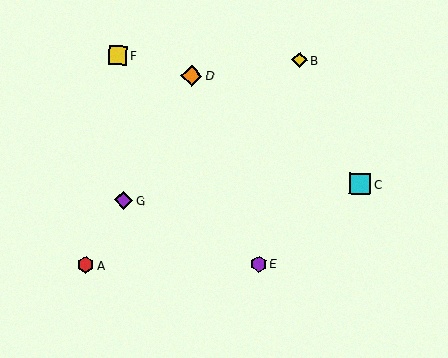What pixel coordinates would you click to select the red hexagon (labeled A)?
Click at (86, 265) to select the red hexagon A.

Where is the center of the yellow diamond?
The center of the yellow diamond is at (300, 60).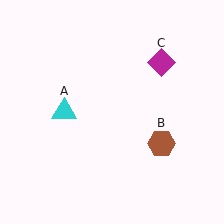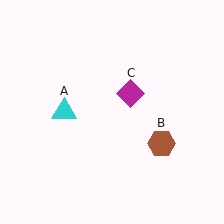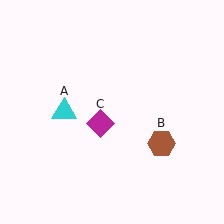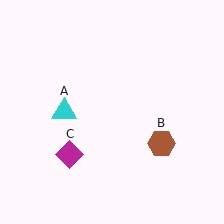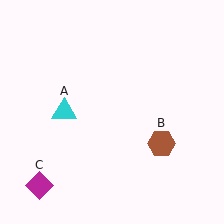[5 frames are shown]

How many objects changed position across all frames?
1 object changed position: magenta diamond (object C).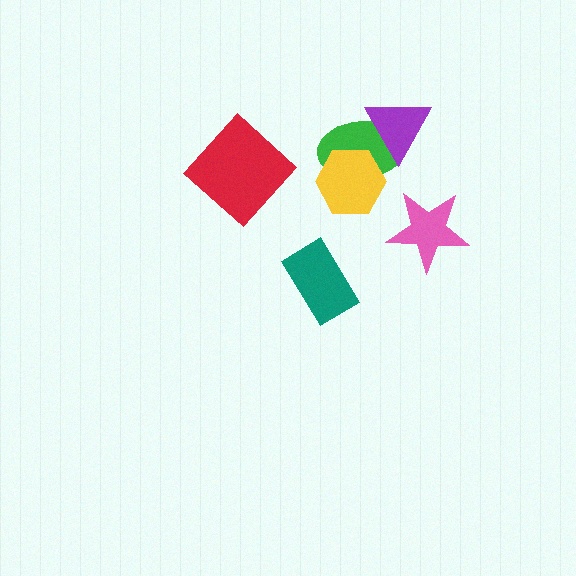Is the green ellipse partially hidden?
Yes, it is partially covered by another shape.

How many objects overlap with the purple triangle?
1 object overlaps with the purple triangle.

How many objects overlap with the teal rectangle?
0 objects overlap with the teal rectangle.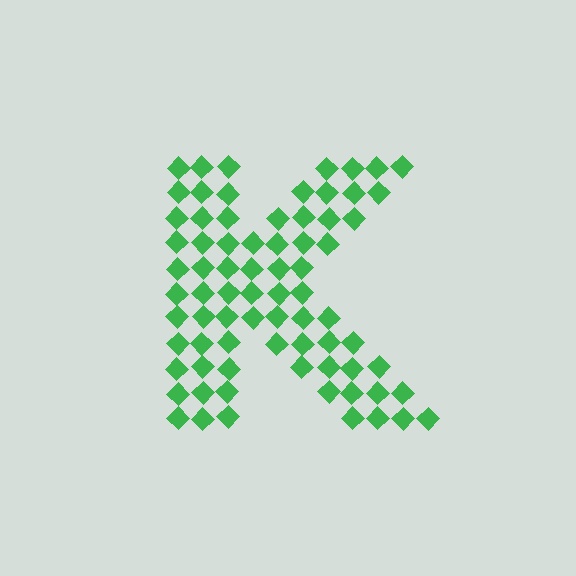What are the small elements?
The small elements are diamonds.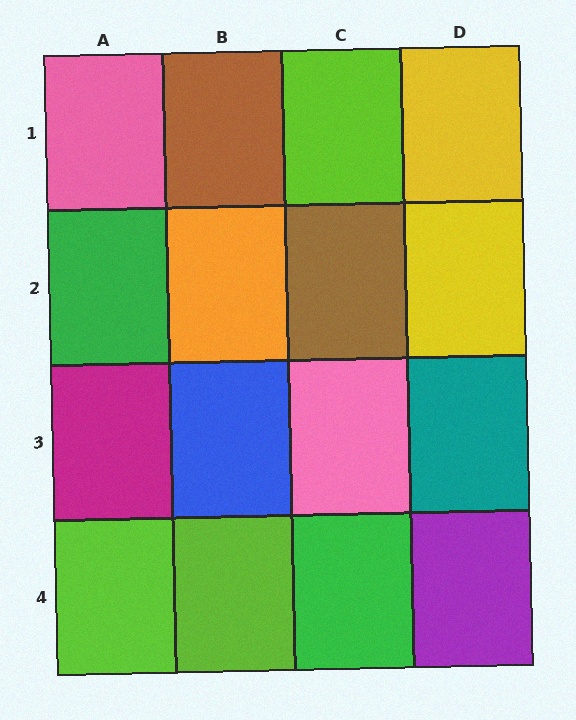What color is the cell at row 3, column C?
Pink.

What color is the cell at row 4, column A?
Lime.